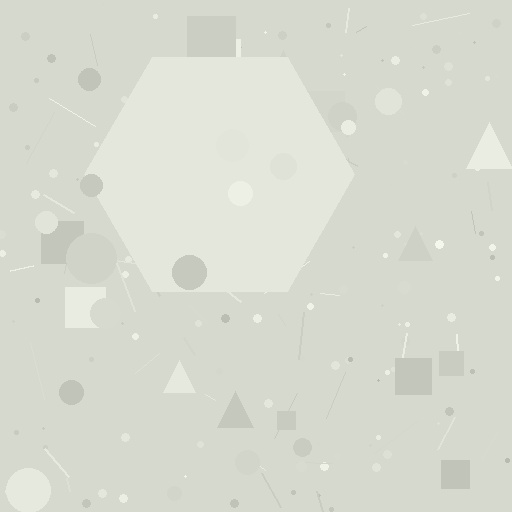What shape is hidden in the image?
A hexagon is hidden in the image.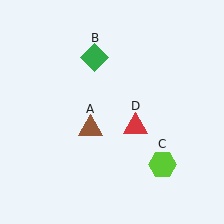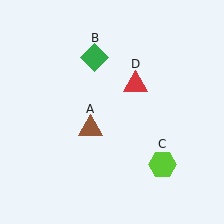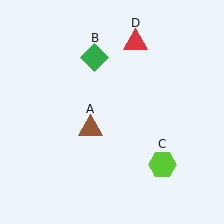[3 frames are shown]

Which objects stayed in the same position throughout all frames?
Brown triangle (object A) and green diamond (object B) and lime hexagon (object C) remained stationary.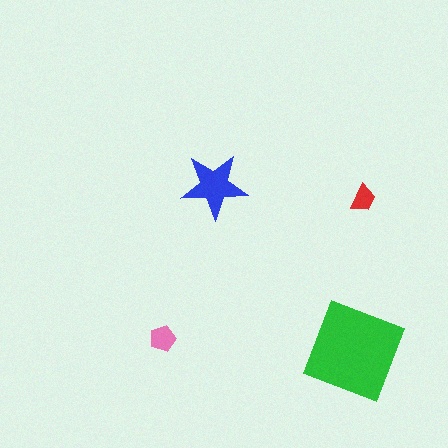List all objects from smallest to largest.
The red trapezoid, the pink pentagon, the blue star, the green diamond.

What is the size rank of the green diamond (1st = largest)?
1st.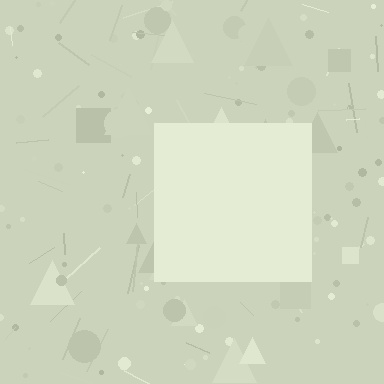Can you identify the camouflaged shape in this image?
The camouflaged shape is a square.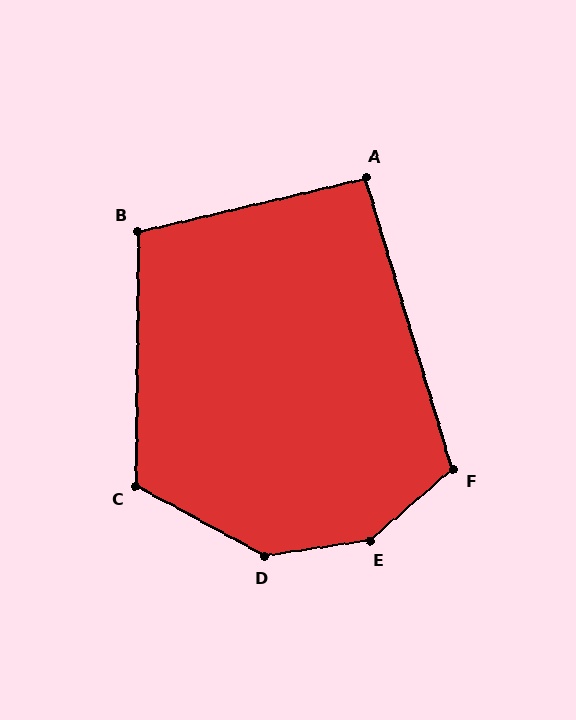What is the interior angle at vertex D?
Approximately 143 degrees (obtuse).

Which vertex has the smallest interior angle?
A, at approximately 94 degrees.